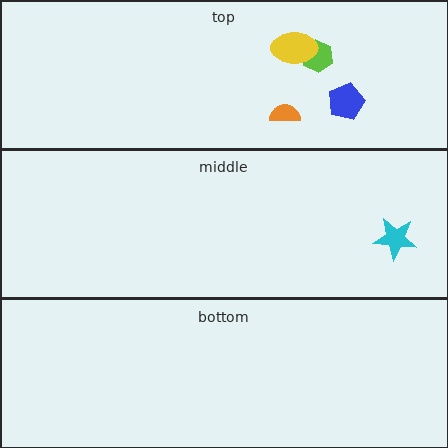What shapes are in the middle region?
The cyan star.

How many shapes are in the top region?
4.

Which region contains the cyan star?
The middle region.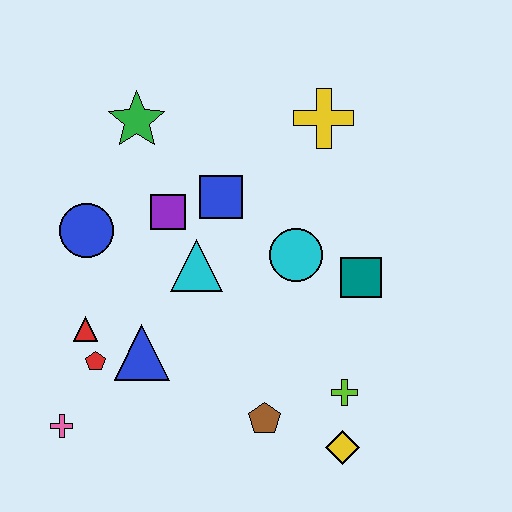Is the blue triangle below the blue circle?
Yes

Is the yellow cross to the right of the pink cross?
Yes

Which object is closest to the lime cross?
The yellow diamond is closest to the lime cross.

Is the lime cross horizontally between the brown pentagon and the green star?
No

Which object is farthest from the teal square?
The pink cross is farthest from the teal square.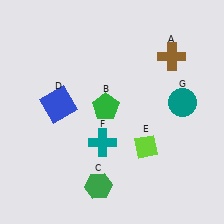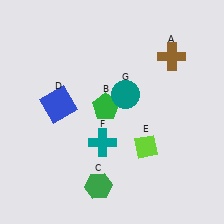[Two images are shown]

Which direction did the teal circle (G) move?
The teal circle (G) moved left.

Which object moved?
The teal circle (G) moved left.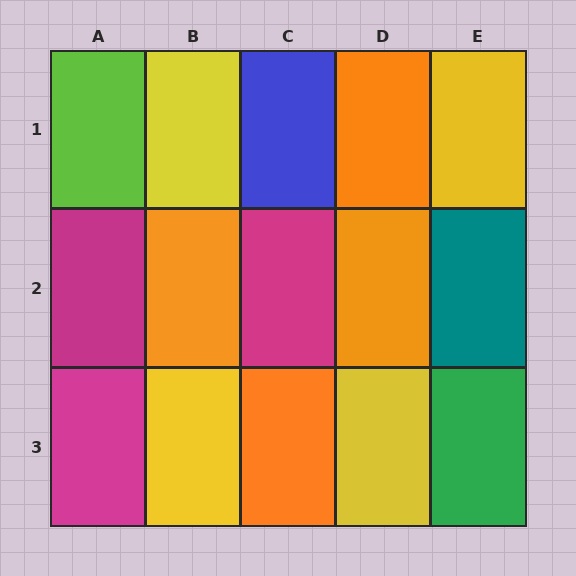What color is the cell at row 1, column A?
Lime.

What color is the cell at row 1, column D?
Orange.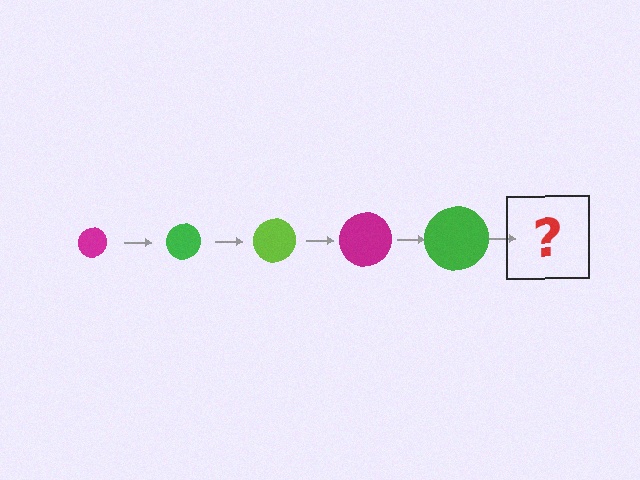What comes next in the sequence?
The next element should be a lime circle, larger than the previous one.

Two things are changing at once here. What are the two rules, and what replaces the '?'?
The two rules are that the circle grows larger each step and the color cycles through magenta, green, and lime. The '?' should be a lime circle, larger than the previous one.